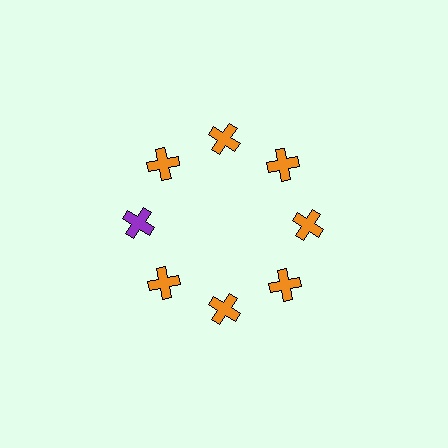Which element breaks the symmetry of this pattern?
The purple cross at roughly the 9 o'clock position breaks the symmetry. All other shapes are orange crosses.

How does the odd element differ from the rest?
It has a different color: purple instead of orange.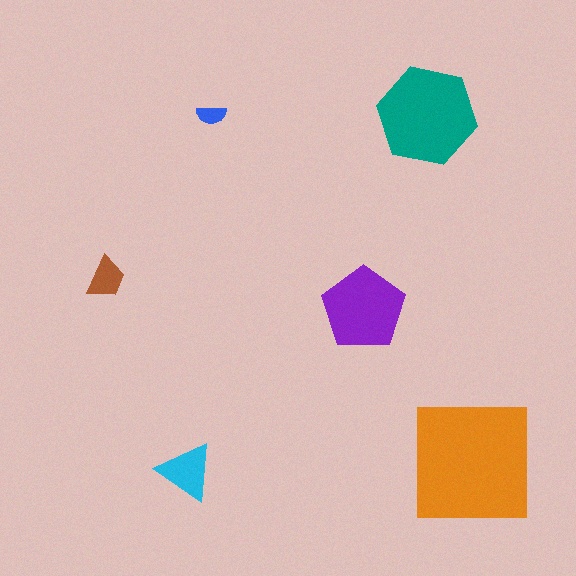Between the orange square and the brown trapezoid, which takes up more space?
The orange square.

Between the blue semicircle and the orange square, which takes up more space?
The orange square.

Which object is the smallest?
The blue semicircle.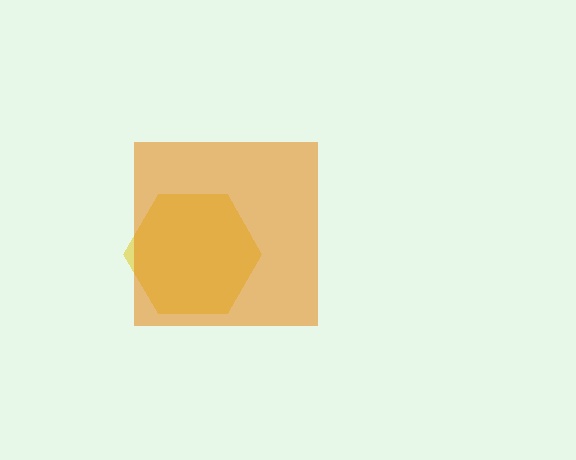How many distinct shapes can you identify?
There are 2 distinct shapes: a yellow hexagon, an orange square.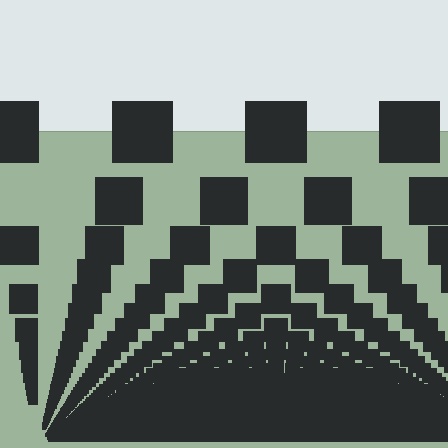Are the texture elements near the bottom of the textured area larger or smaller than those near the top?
Smaller. The gradient is inverted — elements near the bottom are smaller and denser.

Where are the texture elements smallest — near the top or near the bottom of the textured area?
Near the bottom.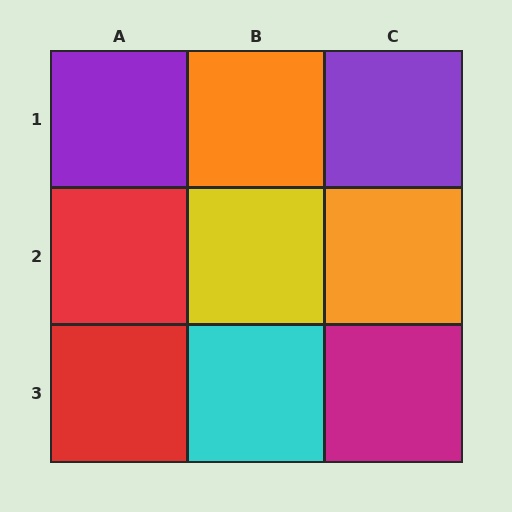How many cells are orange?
2 cells are orange.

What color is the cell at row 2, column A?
Red.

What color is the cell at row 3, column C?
Magenta.